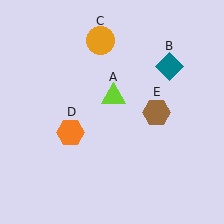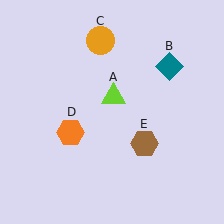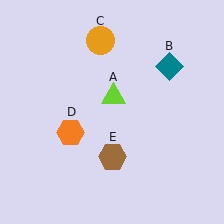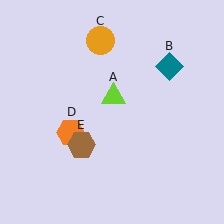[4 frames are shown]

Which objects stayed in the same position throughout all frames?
Lime triangle (object A) and teal diamond (object B) and orange circle (object C) and orange hexagon (object D) remained stationary.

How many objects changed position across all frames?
1 object changed position: brown hexagon (object E).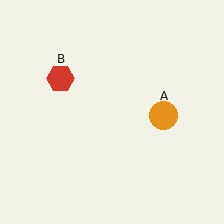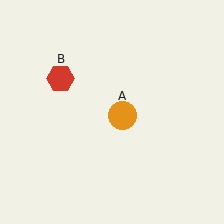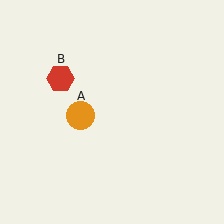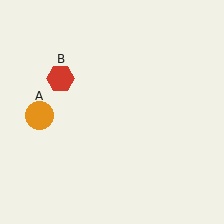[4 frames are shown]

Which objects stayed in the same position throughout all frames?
Red hexagon (object B) remained stationary.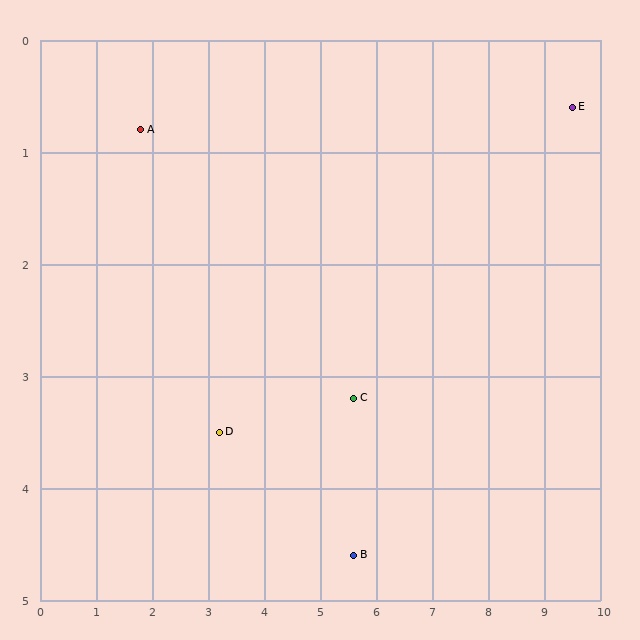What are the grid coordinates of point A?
Point A is at approximately (1.8, 0.8).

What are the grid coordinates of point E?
Point E is at approximately (9.5, 0.6).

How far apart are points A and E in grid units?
Points A and E are about 7.7 grid units apart.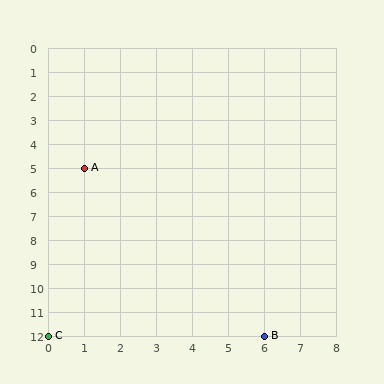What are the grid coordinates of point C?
Point C is at grid coordinates (0, 12).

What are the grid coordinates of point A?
Point A is at grid coordinates (1, 5).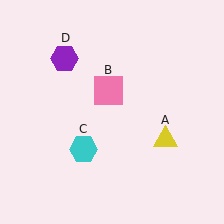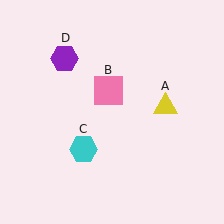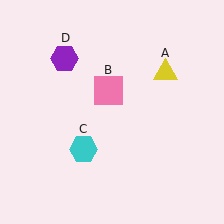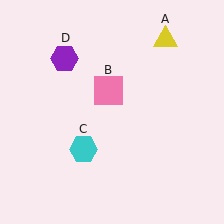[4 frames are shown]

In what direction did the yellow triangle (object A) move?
The yellow triangle (object A) moved up.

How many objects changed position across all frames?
1 object changed position: yellow triangle (object A).